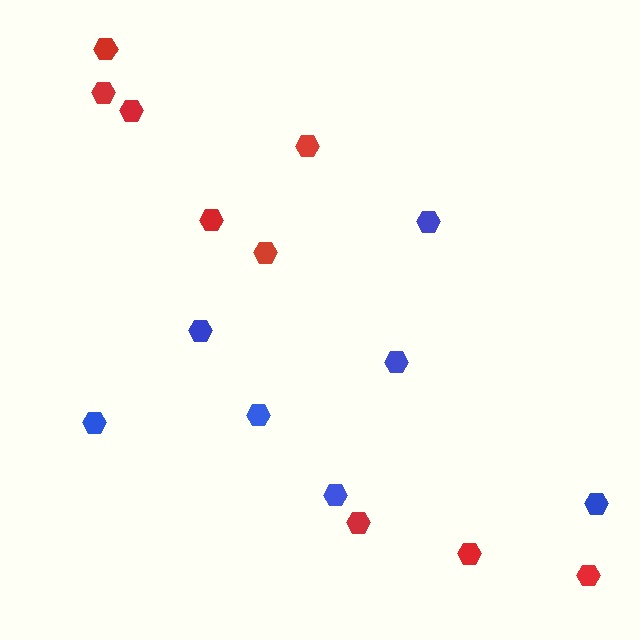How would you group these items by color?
There are 2 groups: one group of red hexagons (9) and one group of blue hexagons (7).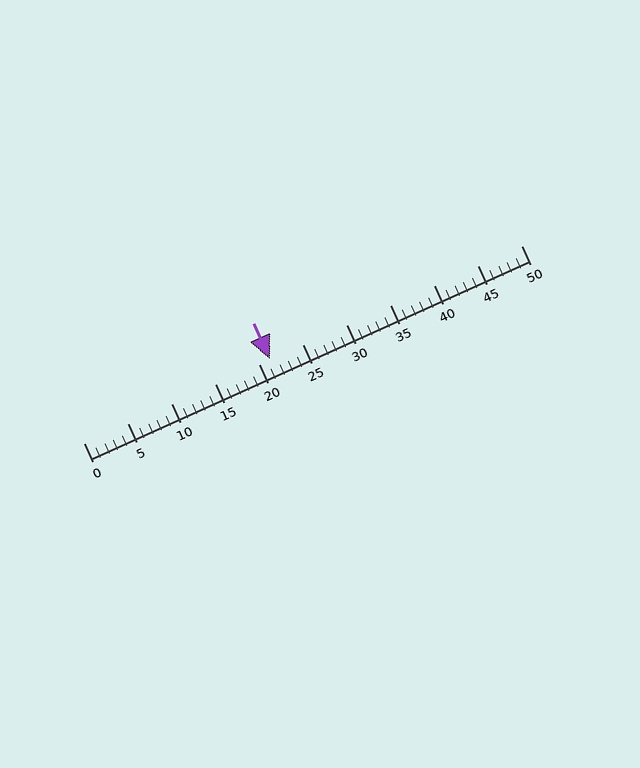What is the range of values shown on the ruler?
The ruler shows values from 0 to 50.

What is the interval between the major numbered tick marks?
The major tick marks are spaced 5 units apart.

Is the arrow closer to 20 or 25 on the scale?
The arrow is closer to 20.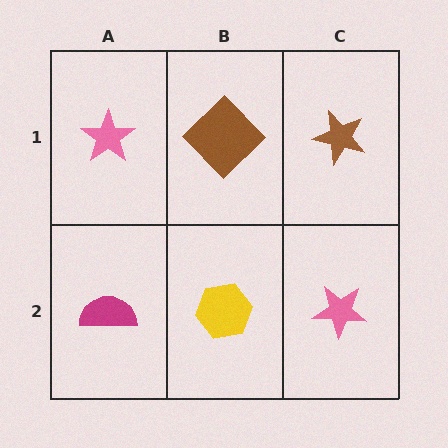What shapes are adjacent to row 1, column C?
A pink star (row 2, column C), a brown diamond (row 1, column B).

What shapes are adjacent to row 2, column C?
A brown star (row 1, column C), a yellow hexagon (row 2, column B).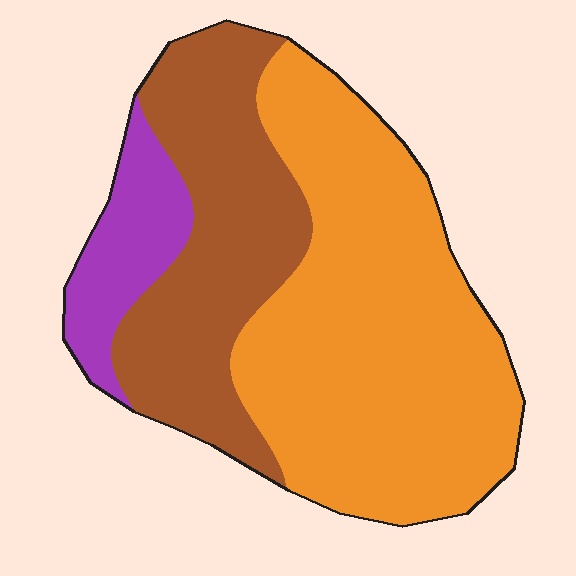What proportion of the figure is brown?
Brown takes up about one third (1/3) of the figure.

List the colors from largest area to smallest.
From largest to smallest: orange, brown, purple.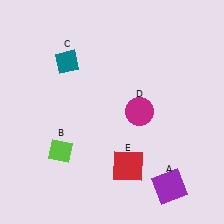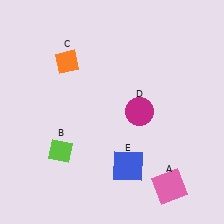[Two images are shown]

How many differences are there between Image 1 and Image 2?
There are 3 differences between the two images.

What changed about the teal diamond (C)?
In Image 1, C is teal. In Image 2, it changed to orange.